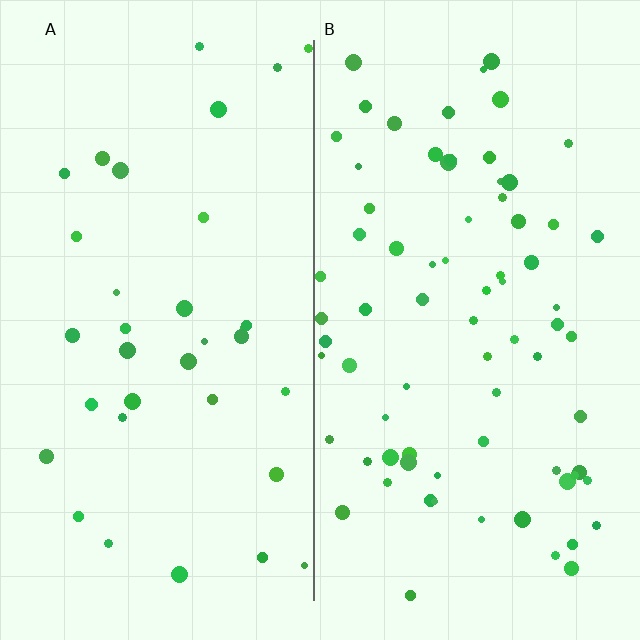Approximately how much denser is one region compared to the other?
Approximately 2.2× — region B over region A.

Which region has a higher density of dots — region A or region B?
B (the right).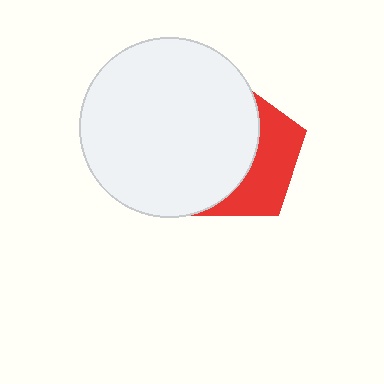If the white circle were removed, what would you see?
You would see the complete red pentagon.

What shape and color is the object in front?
The object in front is a white circle.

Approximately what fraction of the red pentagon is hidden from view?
Roughly 62% of the red pentagon is hidden behind the white circle.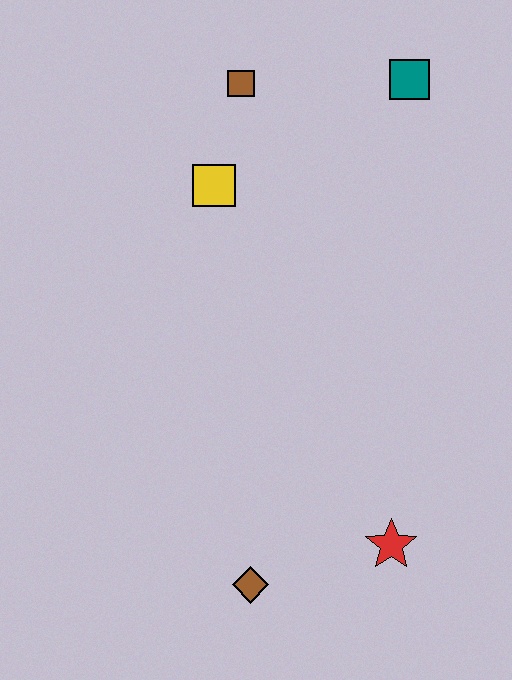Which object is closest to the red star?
The brown diamond is closest to the red star.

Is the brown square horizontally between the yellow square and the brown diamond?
Yes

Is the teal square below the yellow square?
No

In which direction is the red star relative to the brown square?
The red star is below the brown square.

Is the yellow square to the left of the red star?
Yes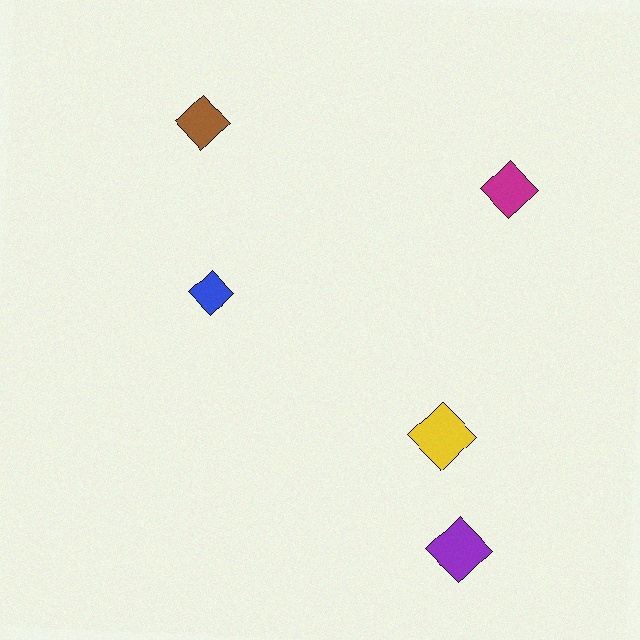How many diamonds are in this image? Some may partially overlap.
There are 5 diamonds.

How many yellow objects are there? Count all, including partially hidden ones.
There is 1 yellow object.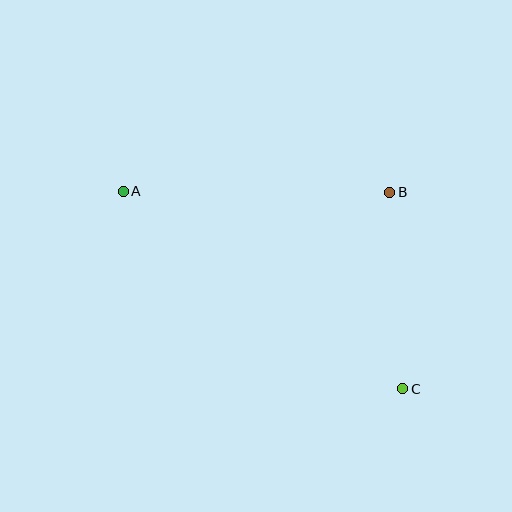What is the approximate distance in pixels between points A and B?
The distance between A and B is approximately 267 pixels.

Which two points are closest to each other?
Points B and C are closest to each other.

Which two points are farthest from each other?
Points A and C are farthest from each other.